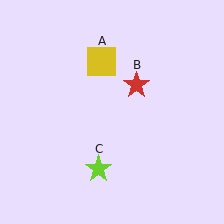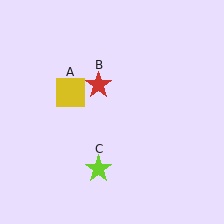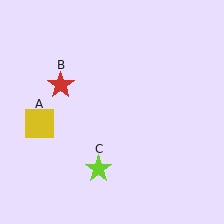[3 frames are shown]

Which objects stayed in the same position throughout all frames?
Lime star (object C) remained stationary.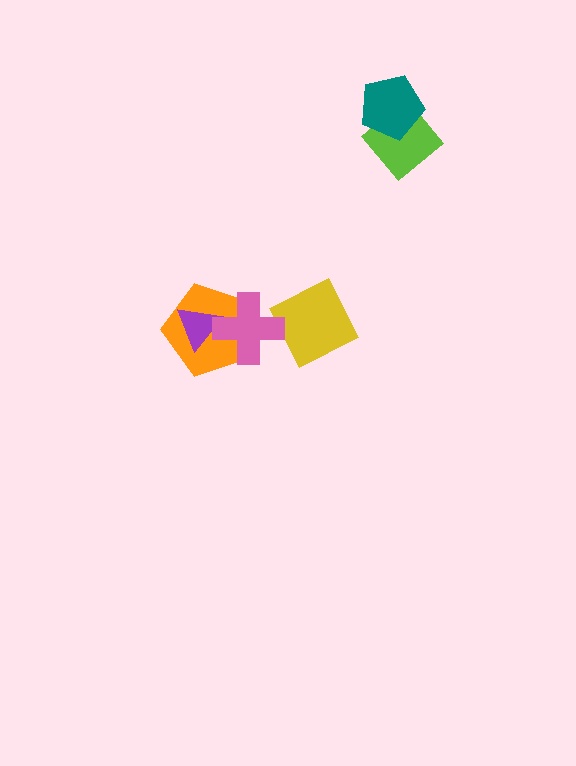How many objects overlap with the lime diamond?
1 object overlaps with the lime diamond.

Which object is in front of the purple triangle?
The pink cross is in front of the purple triangle.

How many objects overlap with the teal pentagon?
1 object overlaps with the teal pentagon.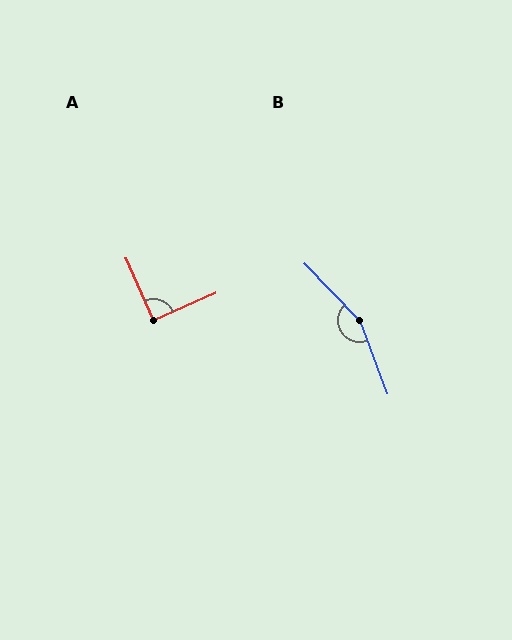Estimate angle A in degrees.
Approximately 89 degrees.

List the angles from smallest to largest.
A (89°), B (156°).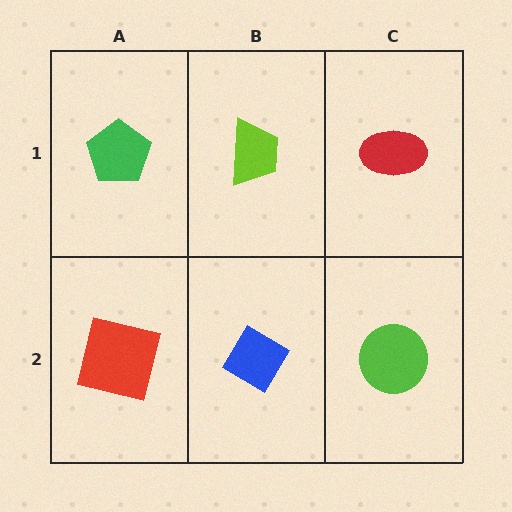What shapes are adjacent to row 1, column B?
A blue diamond (row 2, column B), a green pentagon (row 1, column A), a red ellipse (row 1, column C).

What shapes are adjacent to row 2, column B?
A lime trapezoid (row 1, column B), a red square (row 2, column A), a lime circle (row 2, column C).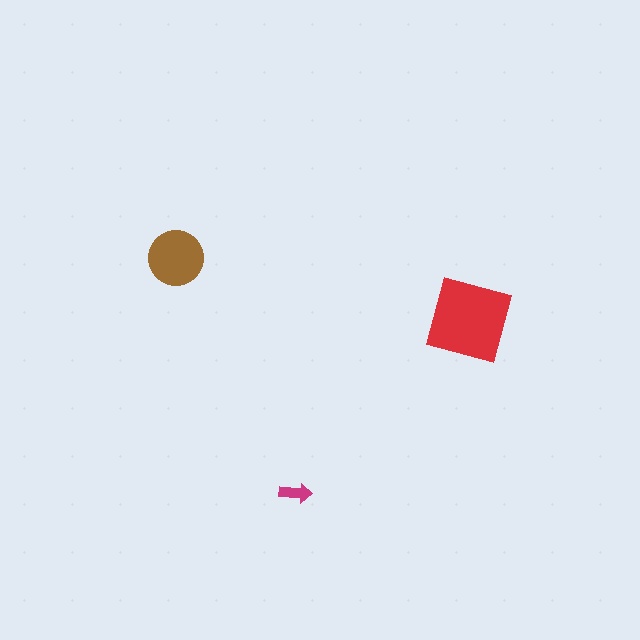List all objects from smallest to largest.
The magenta arrow, the brown circle, the red square.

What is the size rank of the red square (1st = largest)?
1st.